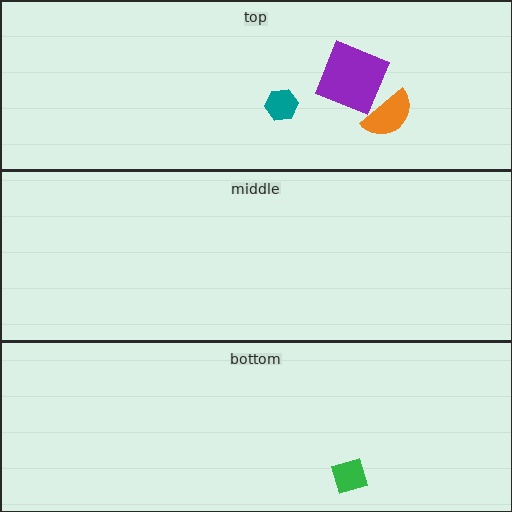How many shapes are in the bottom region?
1.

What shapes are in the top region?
The teal hexagon, the orange semicircle, the purple square.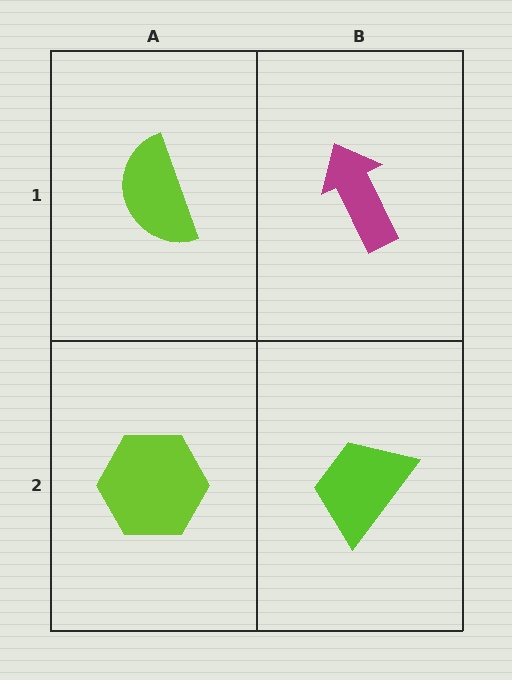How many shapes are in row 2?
2 shapes.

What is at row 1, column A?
A lime semicircle.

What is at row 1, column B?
A magenta arrow.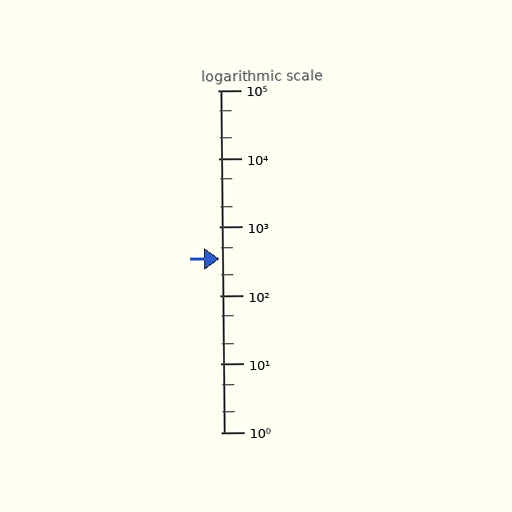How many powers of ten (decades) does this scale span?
The scale spans 5 decades, from 1 to 100000.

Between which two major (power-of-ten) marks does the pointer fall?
The pointer is between 100 and 1000.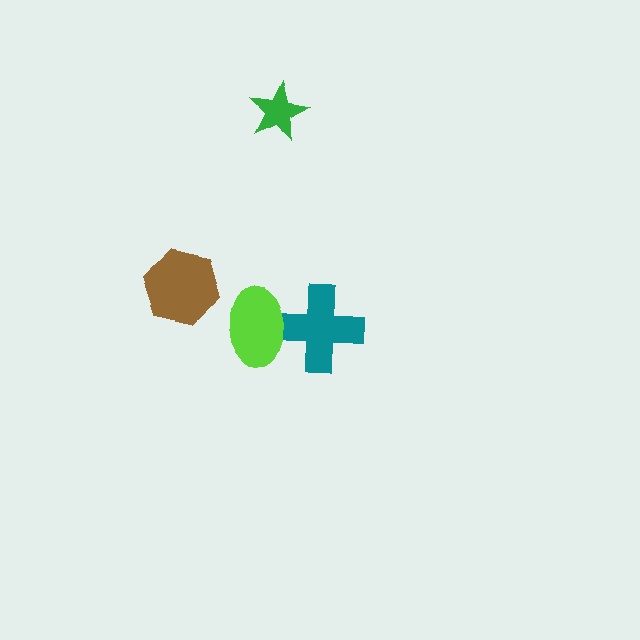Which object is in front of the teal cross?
The lime ellipse is in front of the teal cross.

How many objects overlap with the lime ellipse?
1 object overlaps with the lime ellipse.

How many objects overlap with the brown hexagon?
0 objects overlap with the brown hexagon.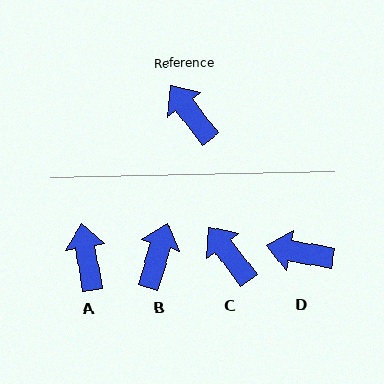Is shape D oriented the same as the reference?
No, it is off by about 42 degrees.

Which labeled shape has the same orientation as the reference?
C.